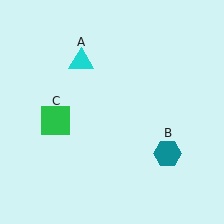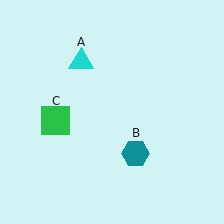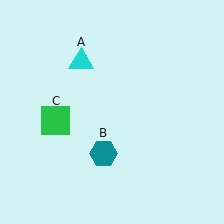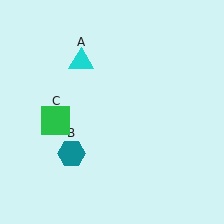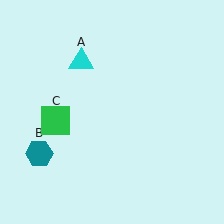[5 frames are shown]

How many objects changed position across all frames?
1 object changed position: teal hexagon (object B).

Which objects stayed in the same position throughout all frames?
Cyan triangle (object A) and green square (object C) remained stationary.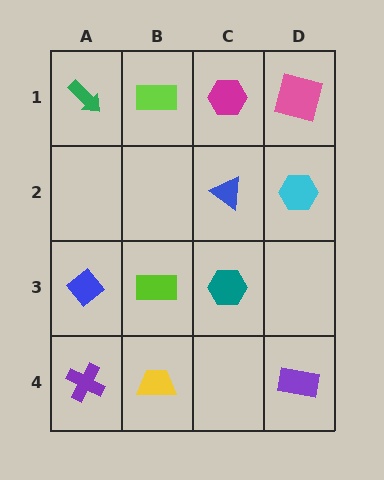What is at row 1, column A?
A green arrow.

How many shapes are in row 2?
2 shapes.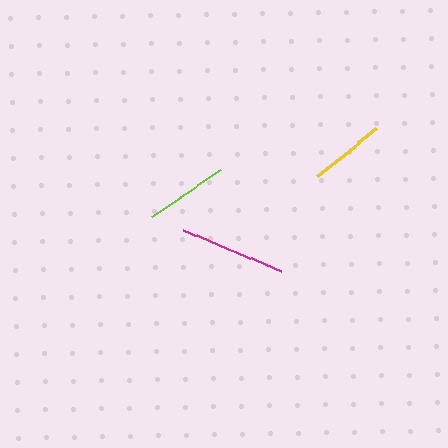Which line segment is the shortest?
The yellow line is the shortest at approximately 76 pixels.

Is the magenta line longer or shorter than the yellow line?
The magenta line is longer than the yellow line.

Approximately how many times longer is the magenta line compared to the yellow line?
The magenta line is approximately 1.4 times the length of the yellow line.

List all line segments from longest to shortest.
From longest to shortest: magenta, lime, yellow.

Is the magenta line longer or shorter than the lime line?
The magenta line is longer than the lime line.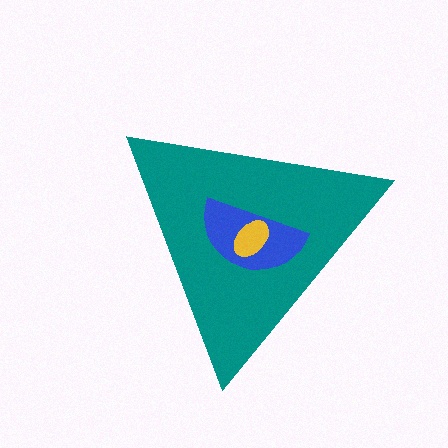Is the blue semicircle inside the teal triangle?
Yes.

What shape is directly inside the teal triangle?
The blue semicircle.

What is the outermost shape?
The teal triangle.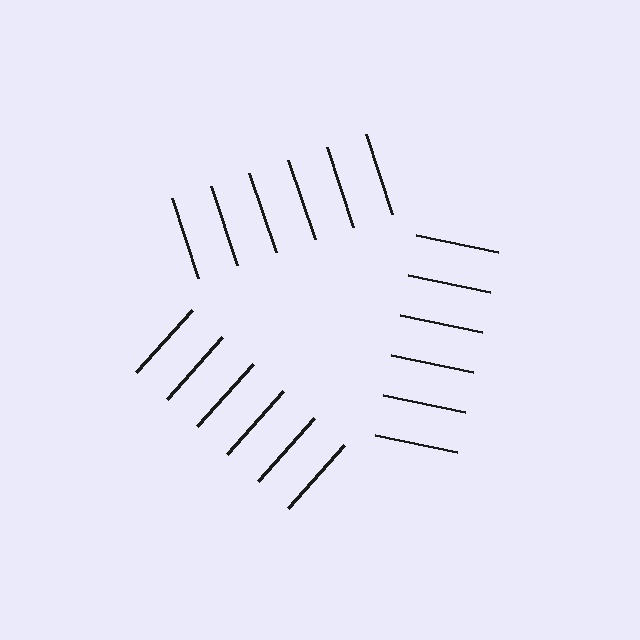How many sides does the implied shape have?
3 sides — the line-ends trace a triangle.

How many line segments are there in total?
18 — 6 along each of the 3 edges.